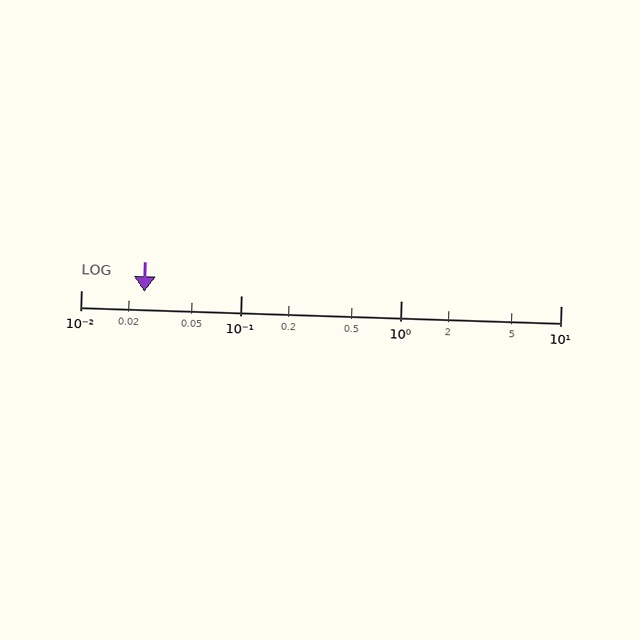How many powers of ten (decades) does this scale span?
The scale spans 3 decades, from 0.01 to 10.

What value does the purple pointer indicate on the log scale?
The pointer indicates approximately 0.025.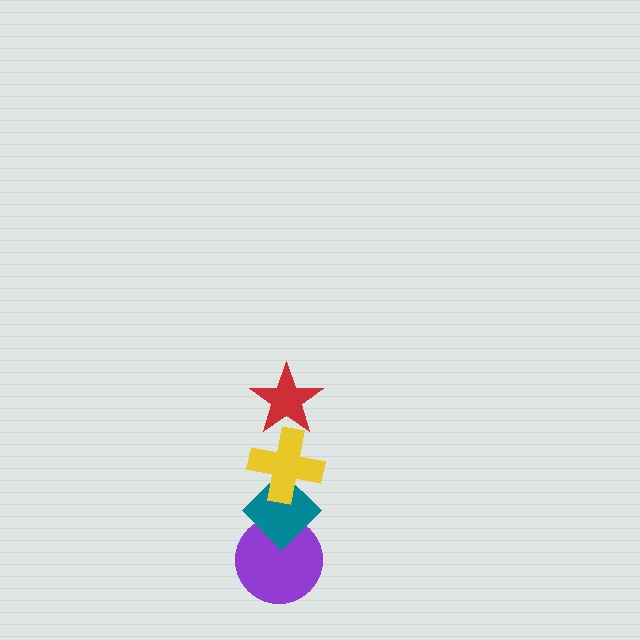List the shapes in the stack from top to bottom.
From top to bottom: the red star, the yellow cross, the teal diamond, the purple circle.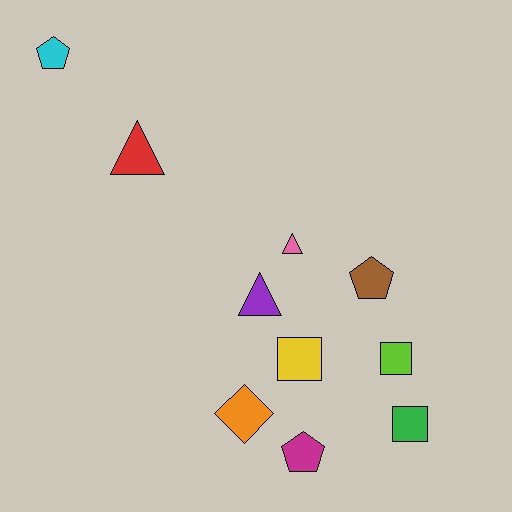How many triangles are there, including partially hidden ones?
There are 3 triangles.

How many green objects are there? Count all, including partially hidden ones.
There is 1 green object.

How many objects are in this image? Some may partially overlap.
There are 10 objects.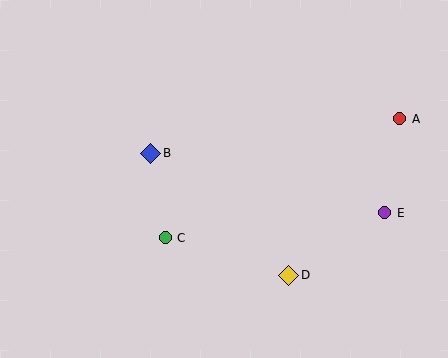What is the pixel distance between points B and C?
The distance between B and C is 86 pixels.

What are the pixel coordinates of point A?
Point A is at (400, 119).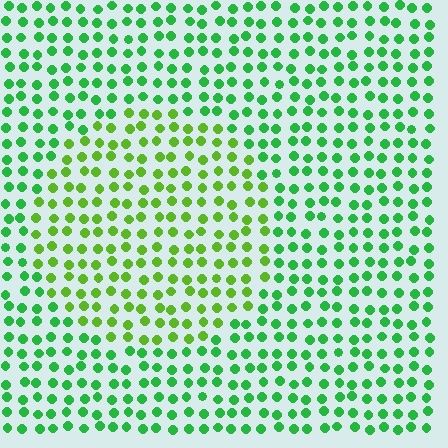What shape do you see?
I see a circle.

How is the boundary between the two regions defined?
The boundary is defined purely by a slight shift in hue (about 33 degrees). Spacing, size, and orientation are identical on both sides.